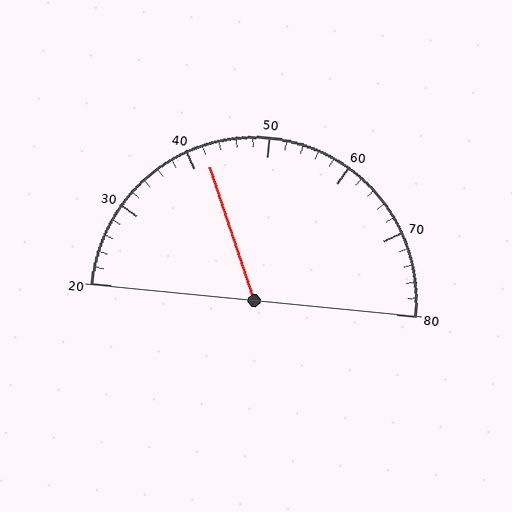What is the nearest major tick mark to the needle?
The nearest major tick mark is 40.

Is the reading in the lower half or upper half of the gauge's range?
The reading is in the lower half of the range (20 to 80).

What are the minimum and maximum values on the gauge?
The gauge ranges from 20 to 80.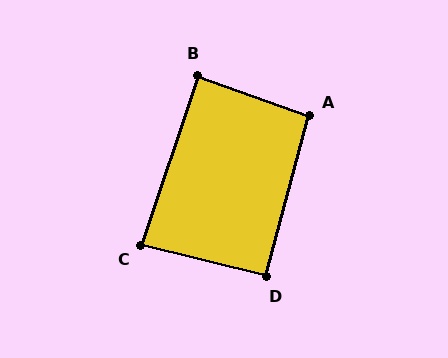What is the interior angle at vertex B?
Approximately 89 degrees (approximately right).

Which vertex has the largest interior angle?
A, at approximately 95 degrees.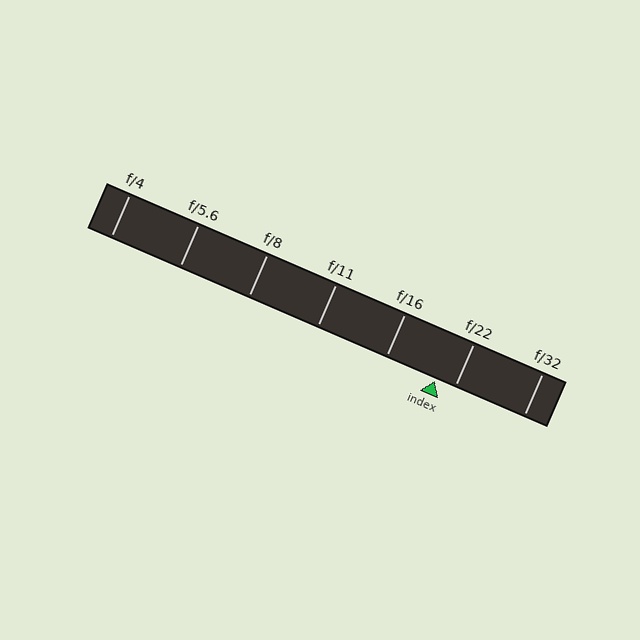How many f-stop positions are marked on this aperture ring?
There are 7 f-stop positions marked.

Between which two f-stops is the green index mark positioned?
The index mark is between f/16 and f/22.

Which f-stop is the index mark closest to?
The index mark is closest to f/22.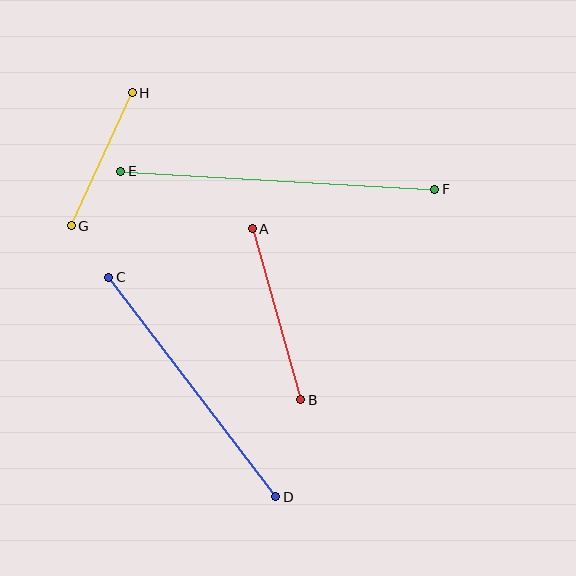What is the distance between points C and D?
The distance is approximately 276 pixels.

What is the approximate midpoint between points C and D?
The midpoint is at approximately (192, 387) pixels.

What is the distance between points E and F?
The distance is approximately 315 pixels.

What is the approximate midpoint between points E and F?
The midpoint is at approximately (278, 180) pixels.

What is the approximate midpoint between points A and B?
The midpoint is at approximately (276, 314) pixels.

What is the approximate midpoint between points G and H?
The midpoint is at approximately (102, 159) pixels.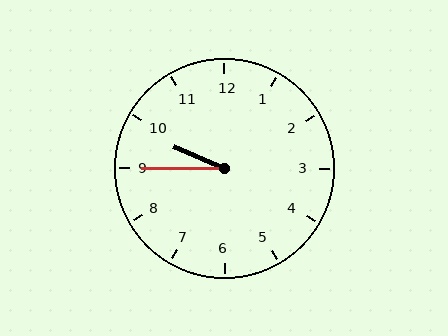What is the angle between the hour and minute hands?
Approximately 22 degrees.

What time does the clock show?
9:45.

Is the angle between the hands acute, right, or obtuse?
It is acute.